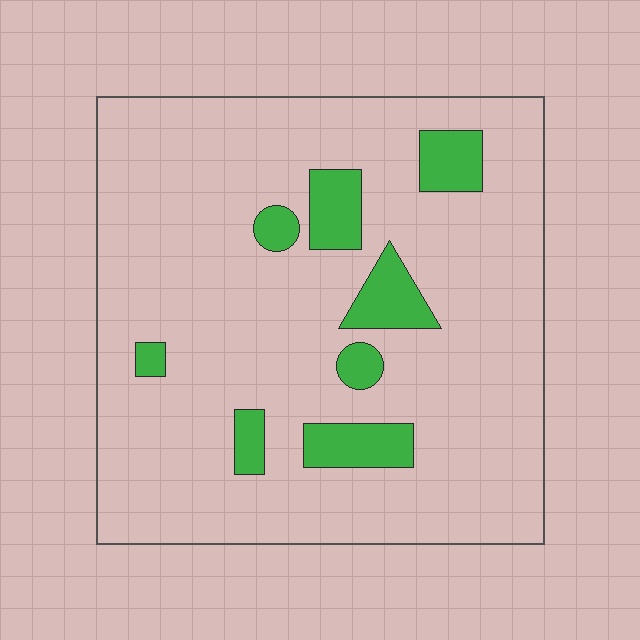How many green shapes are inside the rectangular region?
8.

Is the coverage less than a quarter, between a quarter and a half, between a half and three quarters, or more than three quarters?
Less than a quarter.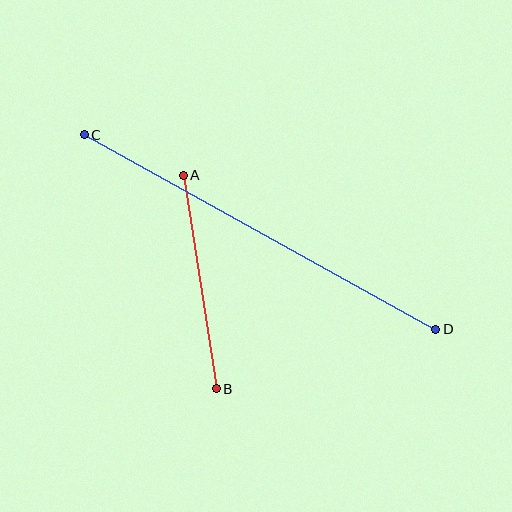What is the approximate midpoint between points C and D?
The midpoint is at approximately (260, 232) pixels.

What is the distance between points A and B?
The distance is approximately 216 pixels.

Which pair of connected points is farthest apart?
Points C and D are farthest apart.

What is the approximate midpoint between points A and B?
The midpoint is at approximately (200, 282) pixels.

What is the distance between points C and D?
The distance is approximately 402 pixels.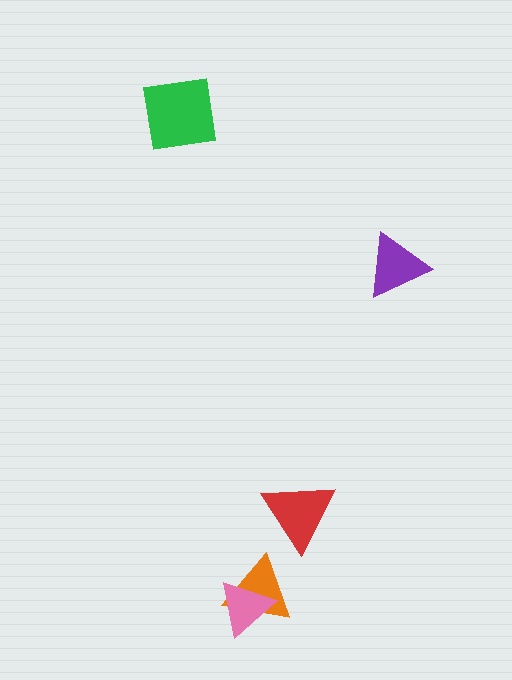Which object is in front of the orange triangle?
The pink triangle is in front of the orange triangle.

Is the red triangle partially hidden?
No, no other shape covers it.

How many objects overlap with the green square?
0 objects overlap with the green square.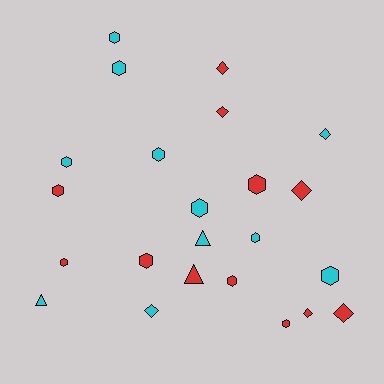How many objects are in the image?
There are 23 objects.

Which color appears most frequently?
Red, with 12 objects.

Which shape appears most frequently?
Hexagon, with 13 objects.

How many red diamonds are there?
There are 5 red diamonds.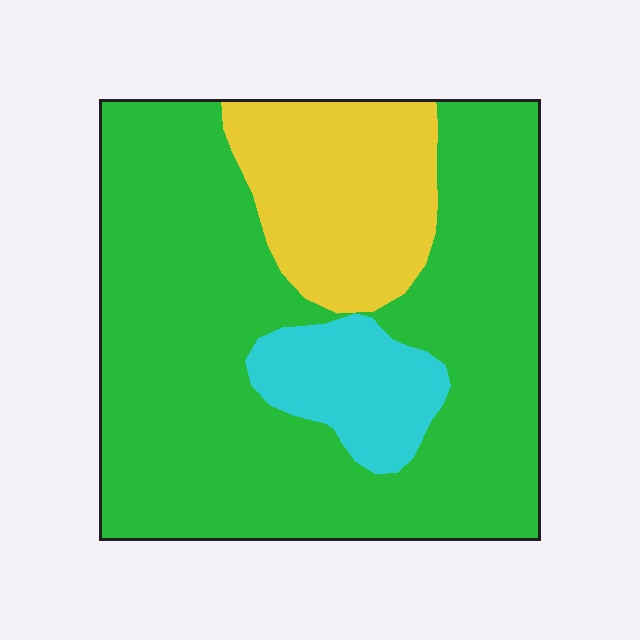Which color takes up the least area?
Cyan, at roughly 10%.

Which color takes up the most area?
Green, at roughly 70%.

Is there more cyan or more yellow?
Yellow.